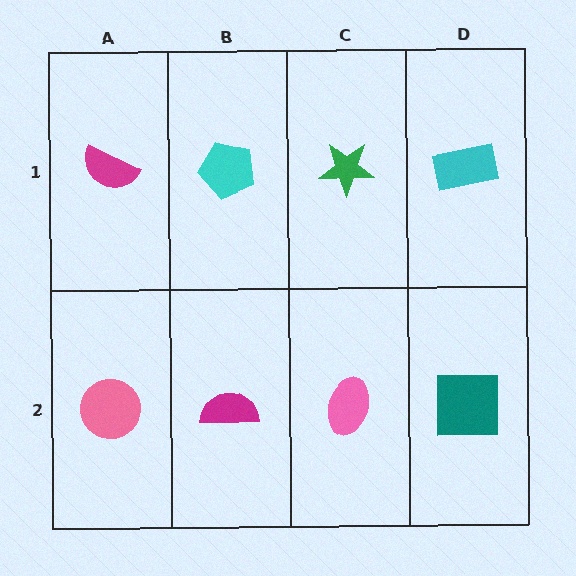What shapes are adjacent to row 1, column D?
A teal square (row 2, column D), a green star (row 1, column C).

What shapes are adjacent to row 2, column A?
A magenta semicircle (row 1, column A), a magenta semicircle (row 2, column B).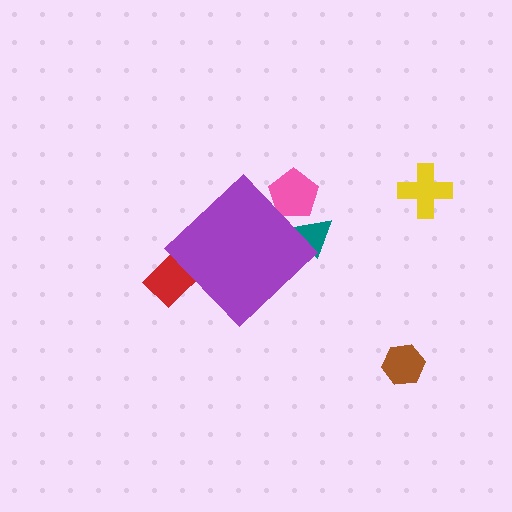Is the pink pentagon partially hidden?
Yes, the pink pentagon is partially hidden behind the purple diamond.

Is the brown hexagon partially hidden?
No, the brown hexagon is fully visible.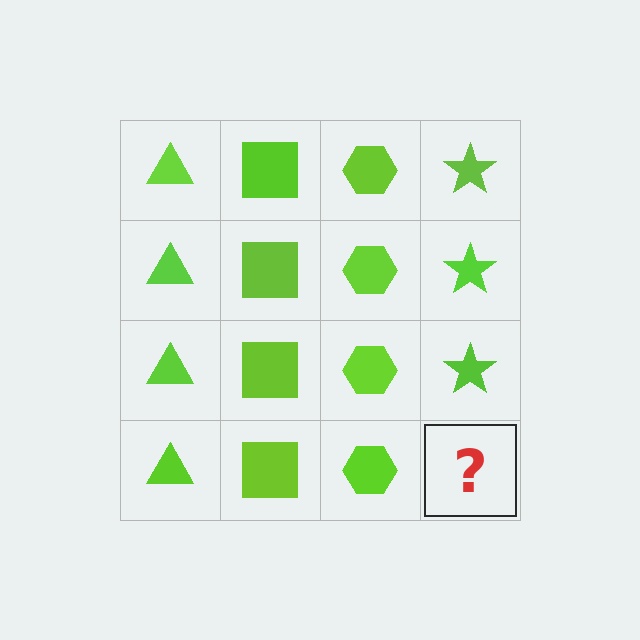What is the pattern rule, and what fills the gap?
The rule is that each column has a consistent shape. The gap should be filled with a lime star.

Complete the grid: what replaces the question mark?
The question mark should be replaced with a lime star.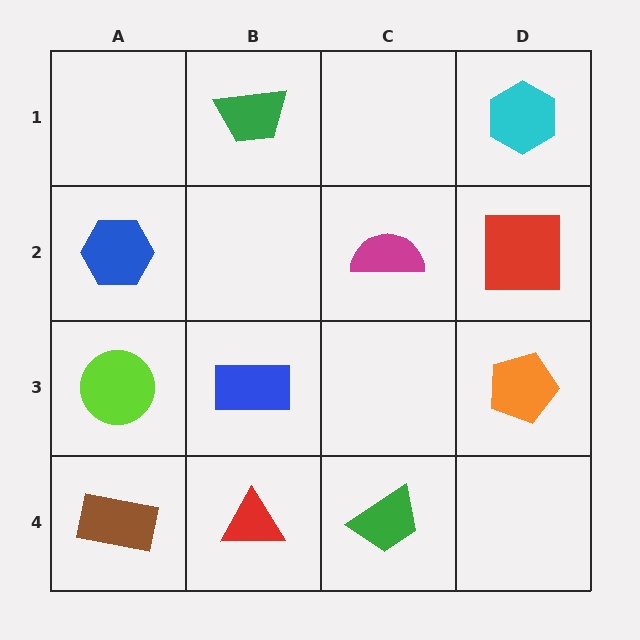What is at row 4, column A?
A brown rectangle.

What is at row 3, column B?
A blue rectangle.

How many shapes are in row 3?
3 shapes.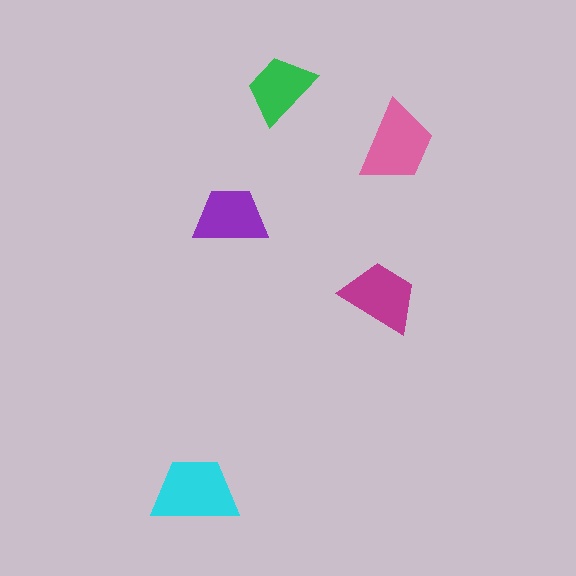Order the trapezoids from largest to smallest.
the cyan one, the pink one, the magenta one, the purple one, the green one.